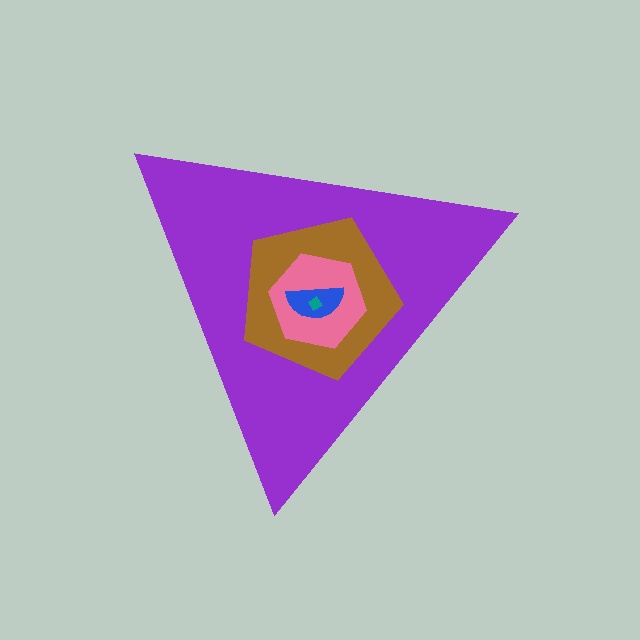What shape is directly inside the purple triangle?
The brown pentagon.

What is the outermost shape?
The purple triangle.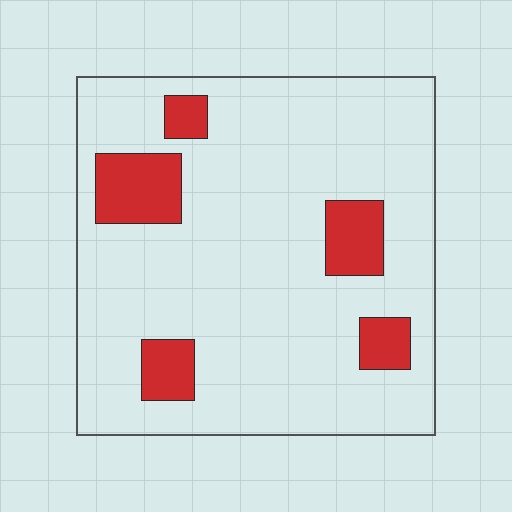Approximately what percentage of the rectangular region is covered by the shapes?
Approximately 15%.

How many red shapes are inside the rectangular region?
5.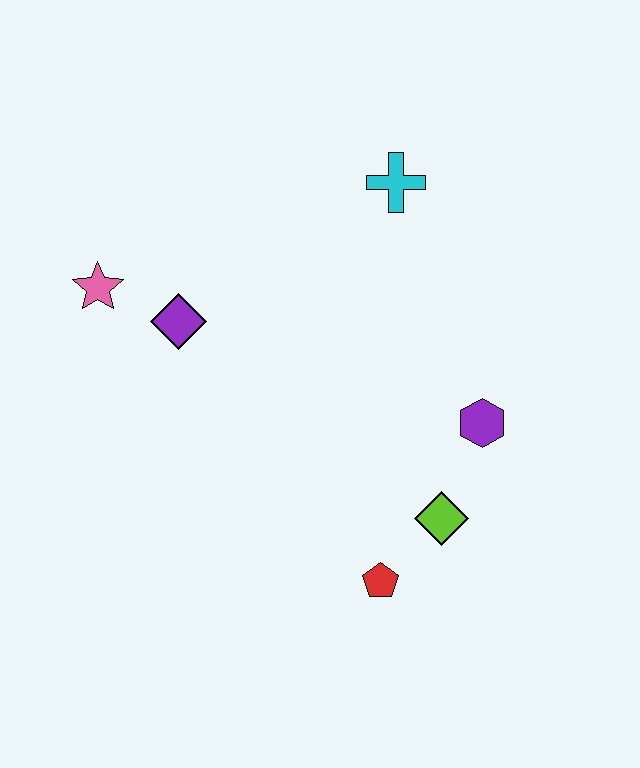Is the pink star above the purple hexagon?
Yes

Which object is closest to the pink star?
The purple diamond is closest to the pink star.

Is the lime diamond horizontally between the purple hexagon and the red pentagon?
Yes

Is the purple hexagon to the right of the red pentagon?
Yes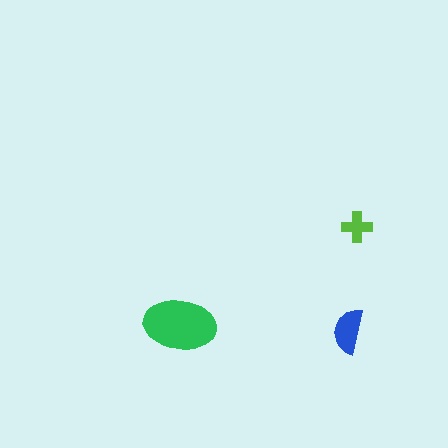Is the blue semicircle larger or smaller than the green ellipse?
Smaller.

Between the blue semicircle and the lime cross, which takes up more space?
The blue semicircle.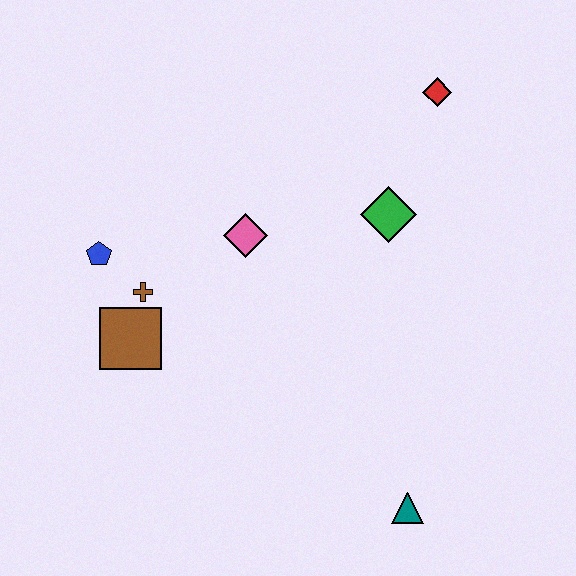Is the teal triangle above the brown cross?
No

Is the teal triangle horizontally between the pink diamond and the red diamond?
Yes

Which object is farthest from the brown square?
The red diamond is farthest from the brown square.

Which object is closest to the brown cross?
The brown square is closest to the brown cross.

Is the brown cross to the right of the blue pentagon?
Yes